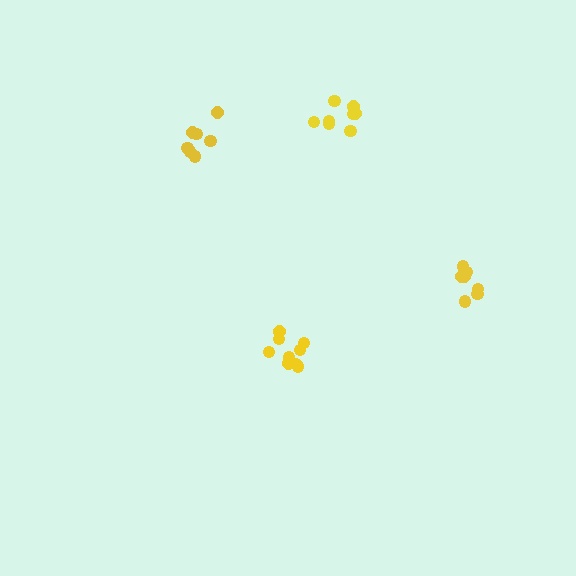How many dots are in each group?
Group 1: 7 dots, Group 2: 8 dots, Group 3: 7 dots, Group 4: 9 dots (31 total).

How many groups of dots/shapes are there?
There are 4 groups.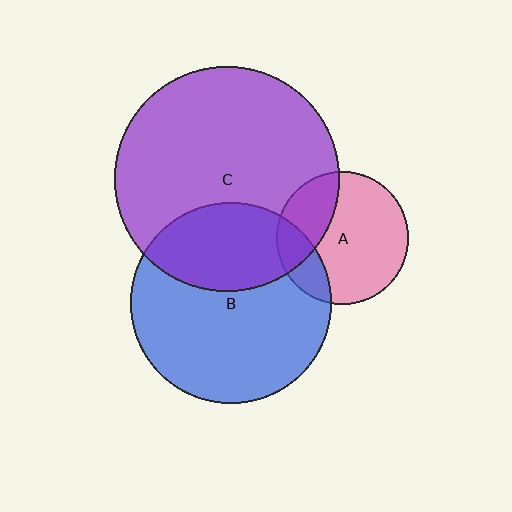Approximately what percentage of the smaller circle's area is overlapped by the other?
Approximately 35%.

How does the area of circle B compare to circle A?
Approximately 2.3 times.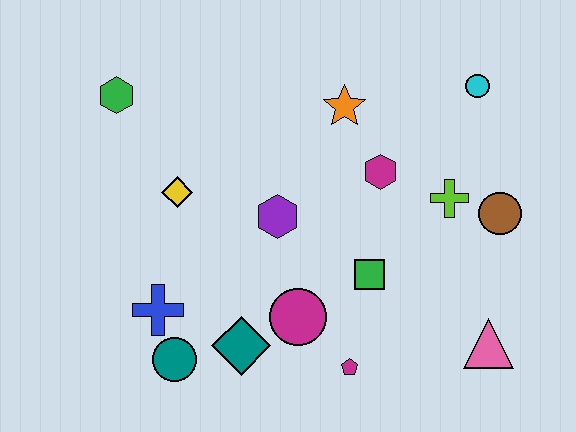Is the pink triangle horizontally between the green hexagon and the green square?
No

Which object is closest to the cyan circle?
The lime cross is closest to the cyan circle.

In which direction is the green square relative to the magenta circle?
The green square is to the right of the magenta circle.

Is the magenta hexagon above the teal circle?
Yes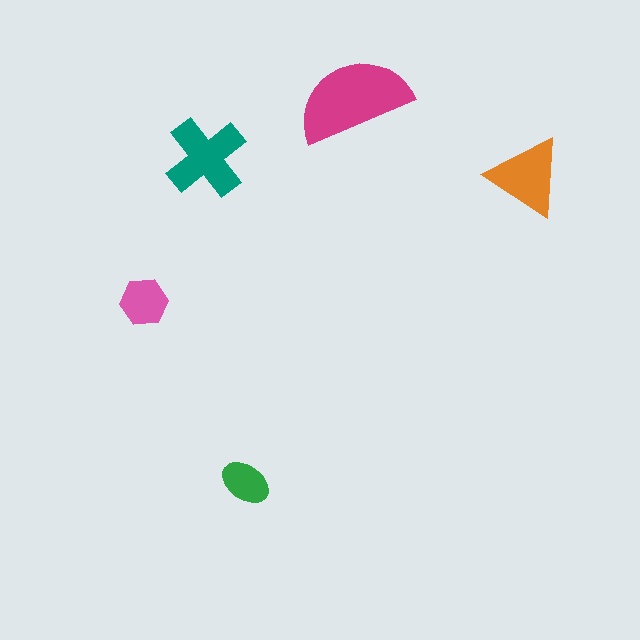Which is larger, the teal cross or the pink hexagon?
The teal cross.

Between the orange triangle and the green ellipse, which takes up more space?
The orange triangle.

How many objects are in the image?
There are 5 objects in the image.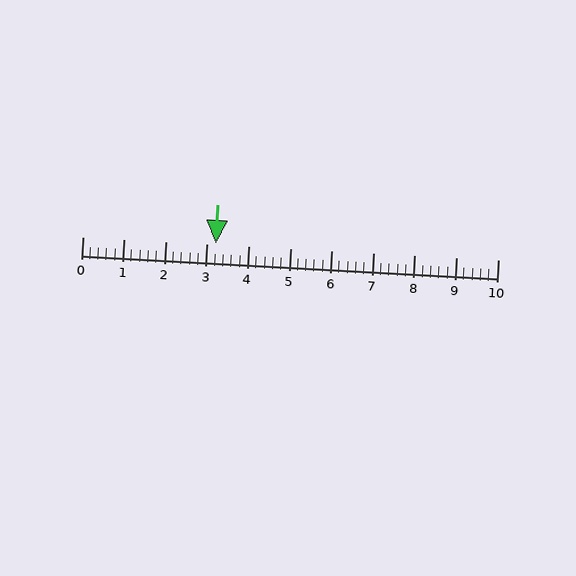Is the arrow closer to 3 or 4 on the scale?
The arrow is closer to 3.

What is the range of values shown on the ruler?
The ruler shows values from 0 to 10.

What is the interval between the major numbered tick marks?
The major tick marks are spaced 1 units apart.